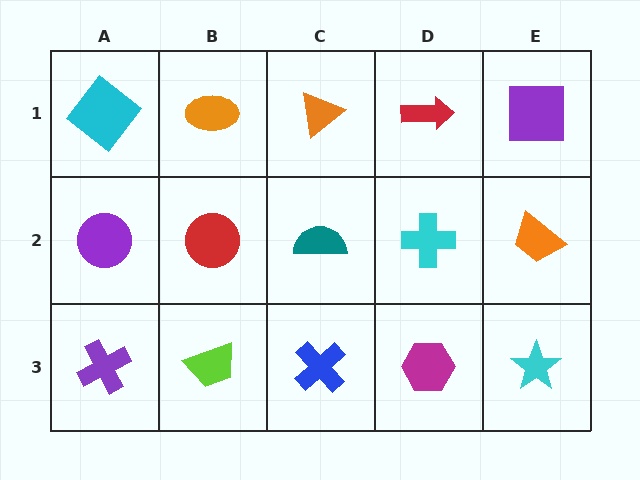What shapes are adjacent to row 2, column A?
A cyan diamond (row 1, column A), a purple cross (row 3, column A), a red circle (row 2, column B).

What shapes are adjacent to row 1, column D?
A cyan cross (row 2, column D), an orange triangle (row 1, column C), a purple square (row 1, column E).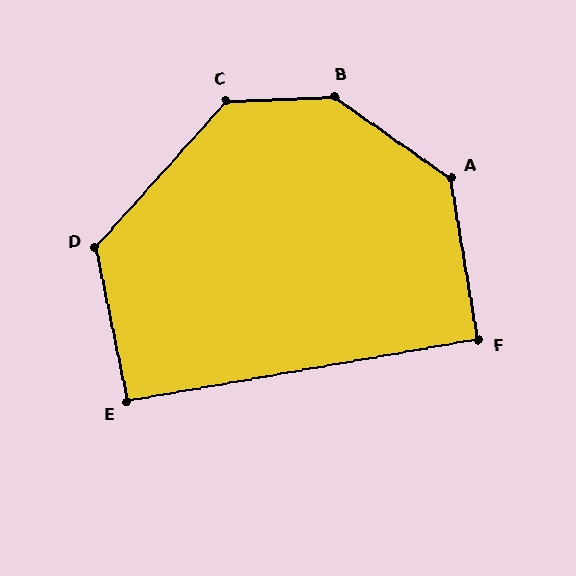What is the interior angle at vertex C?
Approximately 134 degrees (obtuse).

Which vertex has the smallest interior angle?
F, at approximately 91 degrees.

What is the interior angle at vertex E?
Approximately 92 degrees (approximately right).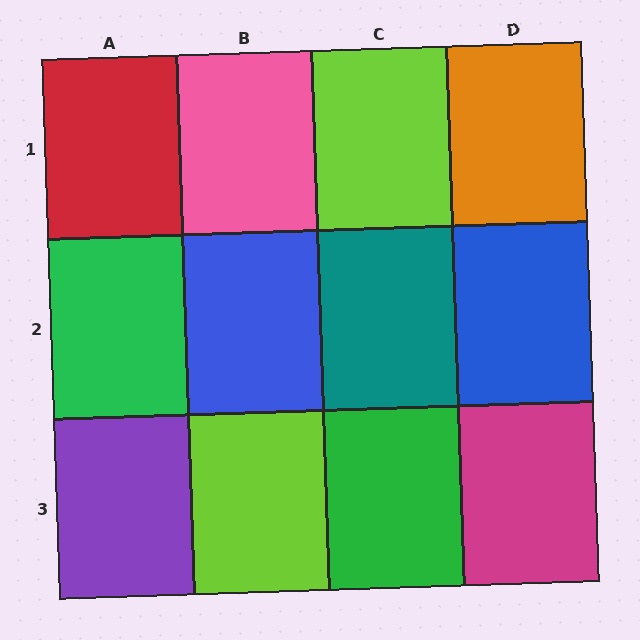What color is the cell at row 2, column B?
Blue.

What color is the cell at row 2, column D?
Blue.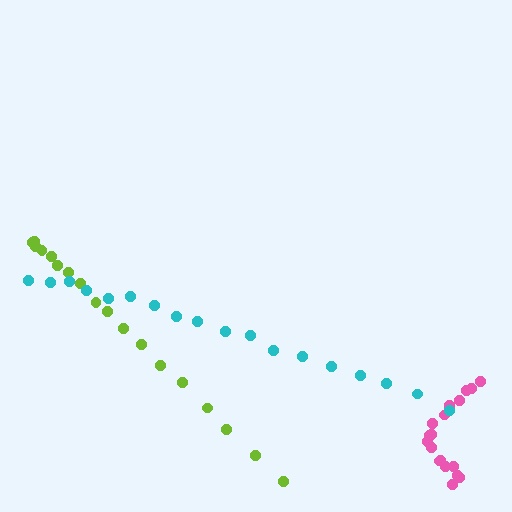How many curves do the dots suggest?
There are 3 distinct paths.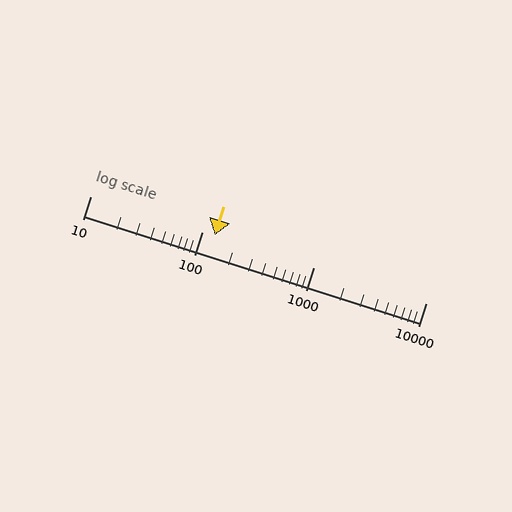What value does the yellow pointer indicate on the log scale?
The pointer indicates approximately 130.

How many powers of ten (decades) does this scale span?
The scale spans 3 decades, from 10 to 10000.